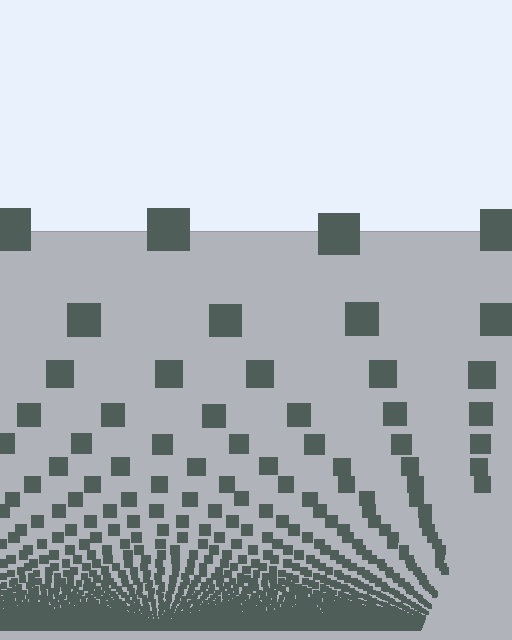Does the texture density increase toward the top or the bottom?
Density increases toward the bottom.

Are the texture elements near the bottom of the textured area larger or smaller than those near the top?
Smaller. The gradient is inverted — elements near the bottom are smaller and denser.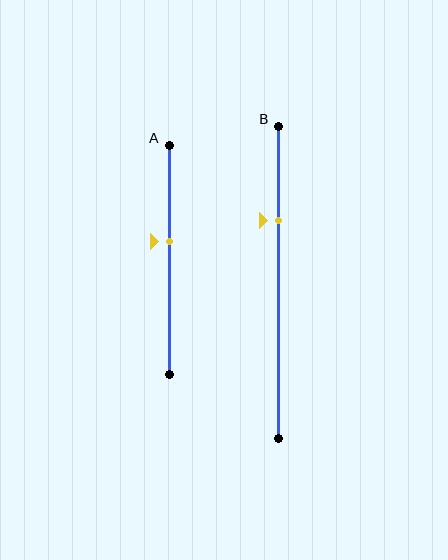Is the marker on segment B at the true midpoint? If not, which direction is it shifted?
No, the marker on segment B is shifted upward by about 20% of the segment length.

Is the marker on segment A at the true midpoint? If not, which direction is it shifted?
No, the marker on segment A is shifted upward by about 8% of the segment length.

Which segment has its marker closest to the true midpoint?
Segment A has its marker closest to the true midpoint.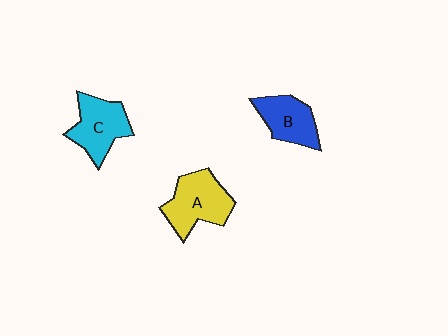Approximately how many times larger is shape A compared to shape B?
Approximately 1.3 times.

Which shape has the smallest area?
Shape B (blue).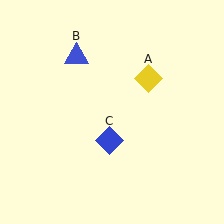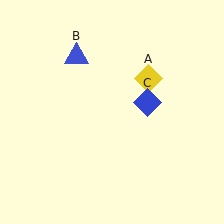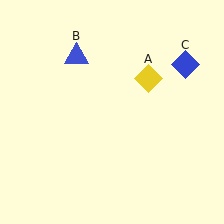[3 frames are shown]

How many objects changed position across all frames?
1 object changed position: blue diamond (object C).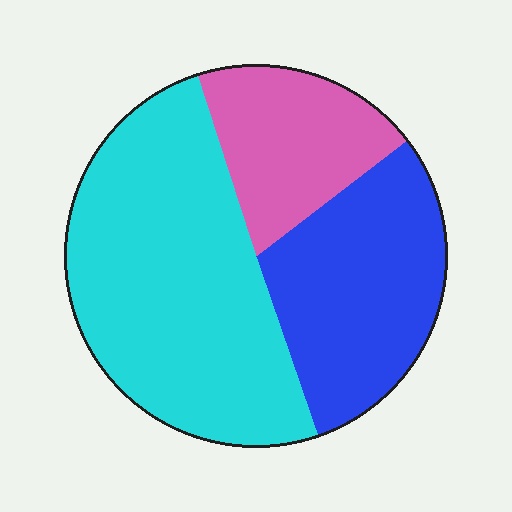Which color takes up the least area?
Pink, at roughly 20%.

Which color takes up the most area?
Cyan, at roughly 50%.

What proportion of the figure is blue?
Blue covers 30% of the figure.